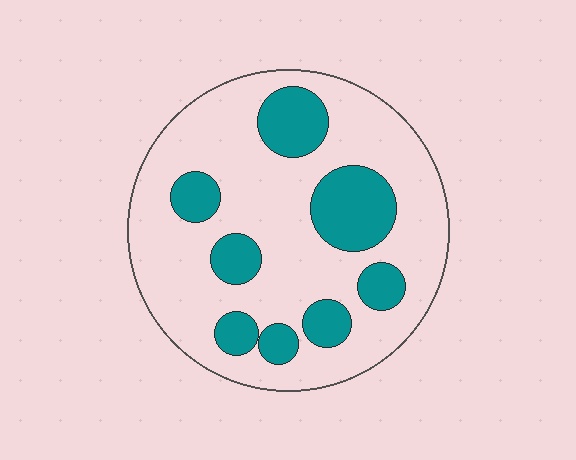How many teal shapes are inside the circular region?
8.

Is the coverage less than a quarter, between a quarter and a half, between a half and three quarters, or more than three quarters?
Between a quarter and a half.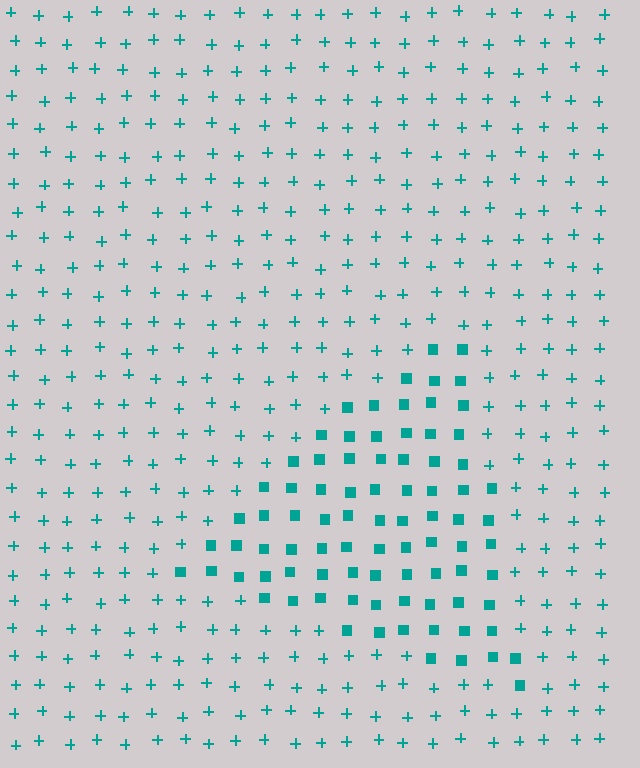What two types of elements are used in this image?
The image uses squares inside the triangle region and plus signs outside it.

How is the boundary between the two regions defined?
The boundary is defined by a change in element shape: squares inside vs. plus signs outside. All elements share the same color and spacing.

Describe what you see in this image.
The image is filled with small teal elements arranged in a uniform grid. A triangle-shaped region contains squares, while the surrounding area contains plus signs. The boundary is defined purely by the change in element shape.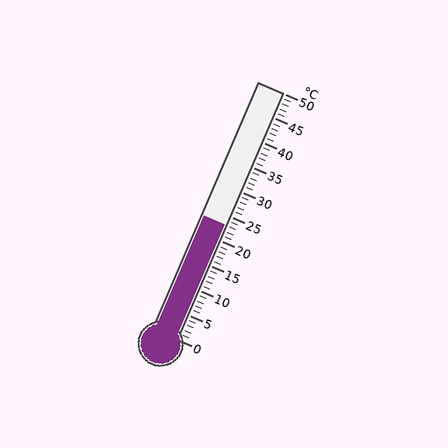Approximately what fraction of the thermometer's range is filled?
The thermometer is filled to approximately 45% of its range.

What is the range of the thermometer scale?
The thermometer scale ranges from 0°C to 50°C.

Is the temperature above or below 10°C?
The temperature is above 10°C.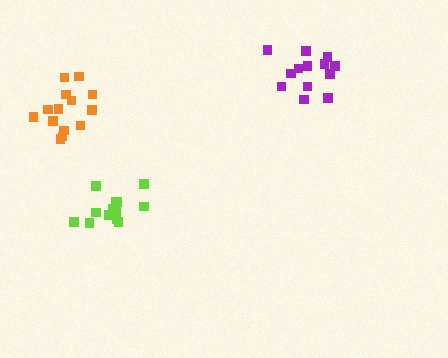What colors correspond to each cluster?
The clusters are colored: purple, orange, lime.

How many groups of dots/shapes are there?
There are 3 groups.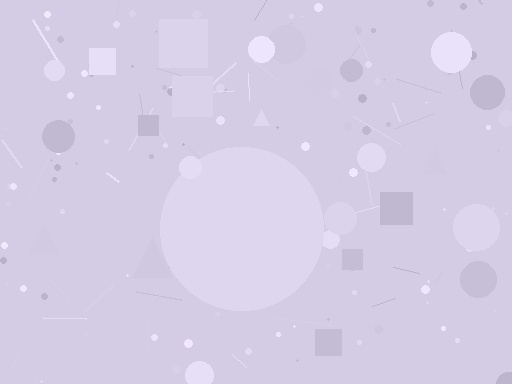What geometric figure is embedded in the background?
A circle is embedded in the background.